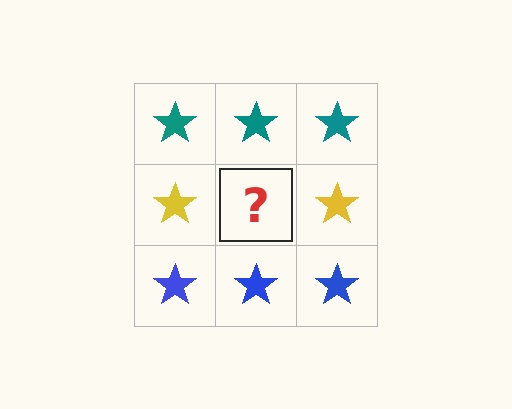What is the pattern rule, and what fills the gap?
The rule is that each row has a consistent color. The gap should be filled with a yellow star.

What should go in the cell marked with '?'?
The missing cell should contain a yellow star.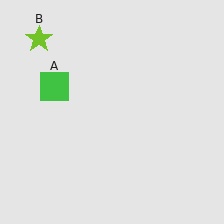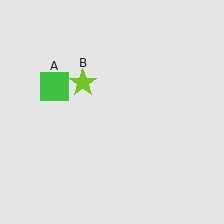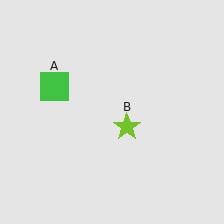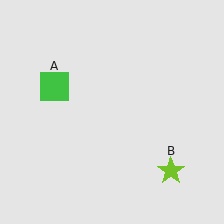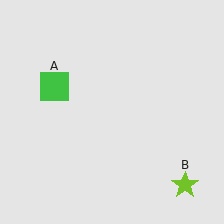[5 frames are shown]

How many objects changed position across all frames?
1 object changed position: lime star (object B).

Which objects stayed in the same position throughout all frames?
Green square (object A) remained stationary.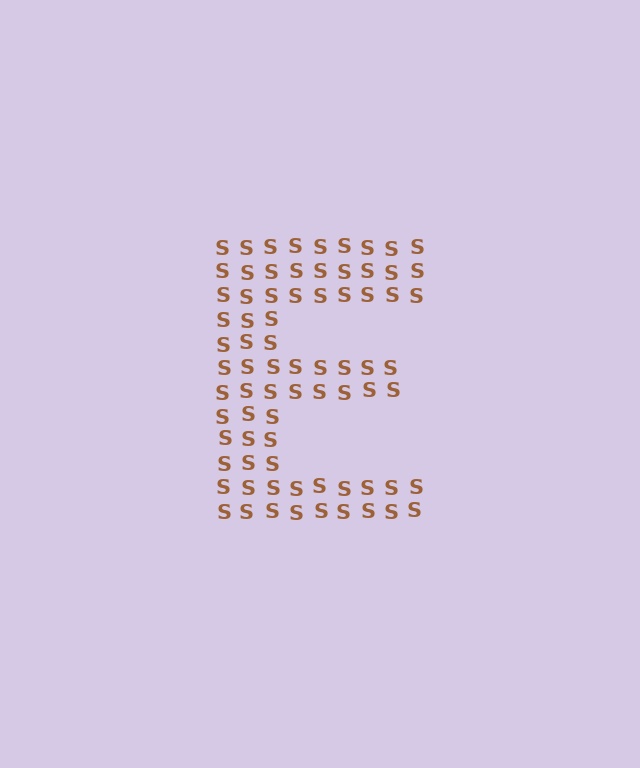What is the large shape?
The large shape is the letter E.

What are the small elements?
The small elements are letter S's.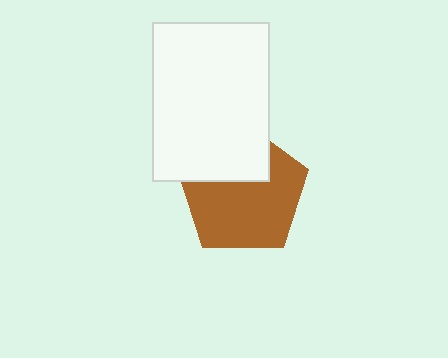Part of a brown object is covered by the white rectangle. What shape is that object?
It is a pentagon.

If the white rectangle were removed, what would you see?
You would see the complete brown pentagon.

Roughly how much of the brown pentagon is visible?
Most of it is visible (roughly 68%).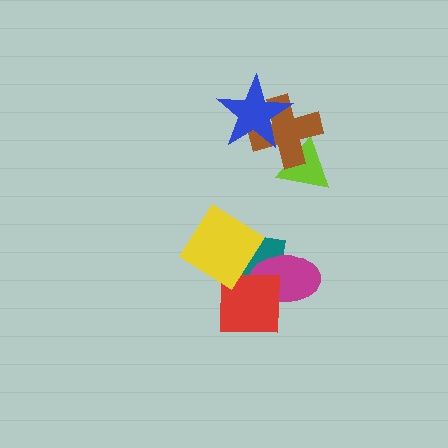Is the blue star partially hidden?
No, no other shape covers it.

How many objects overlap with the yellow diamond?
3 objects overlap with the yellow diamond.